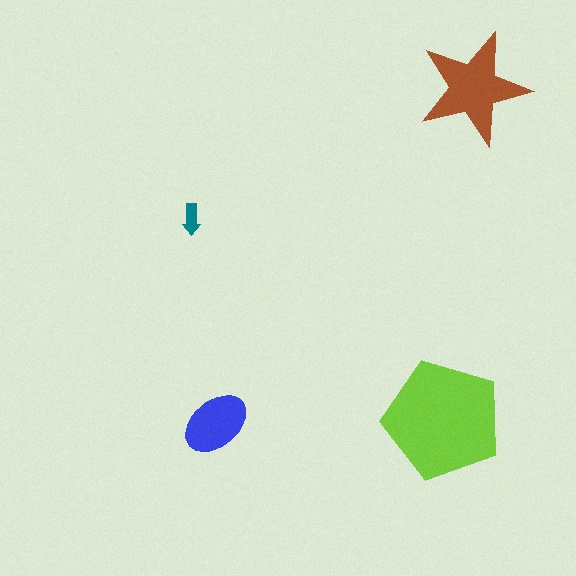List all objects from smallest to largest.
The teal arrow, the blue ellipse, the brown star, the lime pentagon.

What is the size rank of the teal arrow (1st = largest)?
4th.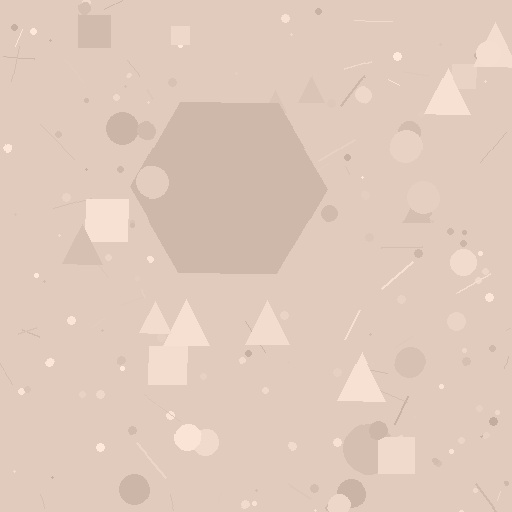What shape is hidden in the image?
A hexagon is hidden in the image.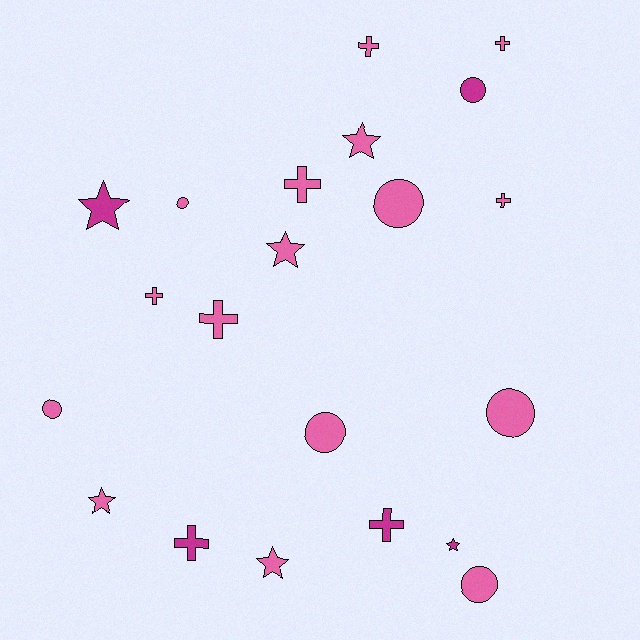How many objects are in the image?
There are 21 objects.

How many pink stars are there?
There are 4 pink stars.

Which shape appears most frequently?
Cross, with 8 objects.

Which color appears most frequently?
Pink, with 16 objects.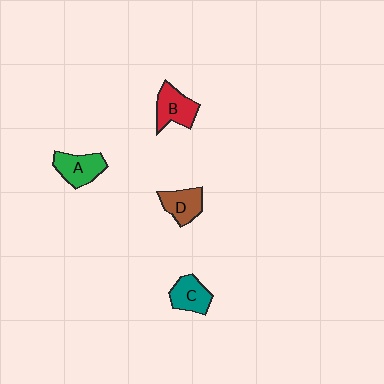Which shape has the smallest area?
Shape D (brown).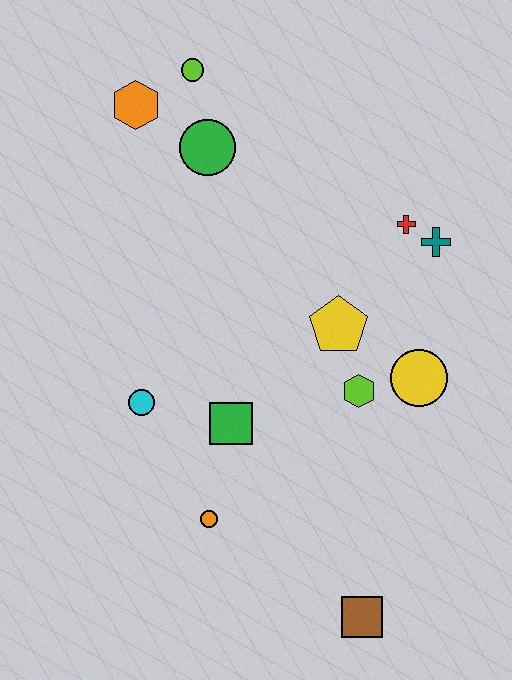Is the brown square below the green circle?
Yes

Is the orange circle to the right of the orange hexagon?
Yes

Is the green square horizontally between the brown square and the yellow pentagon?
No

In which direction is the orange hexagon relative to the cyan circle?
The orange hexagon is above the cyan circle.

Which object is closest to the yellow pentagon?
The lime hexagon is closest to the yellow pentagon.